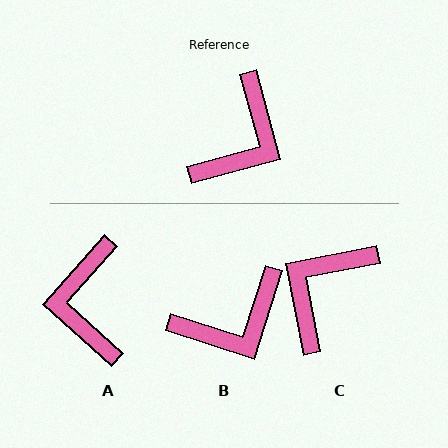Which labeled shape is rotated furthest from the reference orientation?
C, about 176 degrees away.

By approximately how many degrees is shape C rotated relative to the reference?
Approximately 176 degrees counter-clockwise.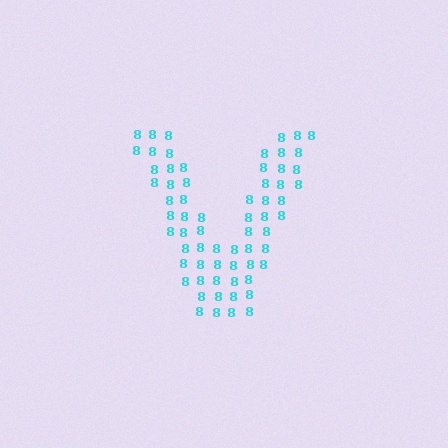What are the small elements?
The small elements are digit 8's.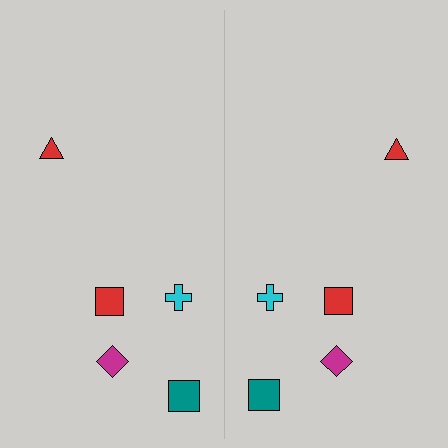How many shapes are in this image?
There are 10 shapes in this image.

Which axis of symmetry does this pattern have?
The pattern has a vertical axis of symmetry running through the center of the image.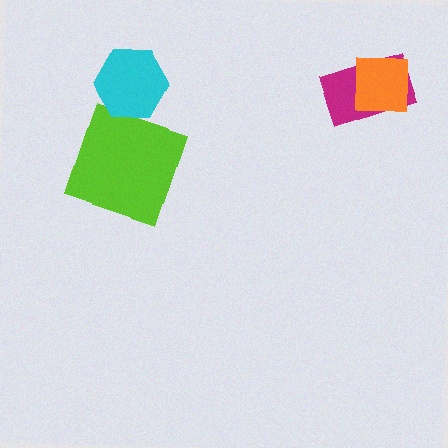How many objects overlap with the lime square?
0 objects overlap with the lime square.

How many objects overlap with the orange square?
1 object overlaps with the orange square.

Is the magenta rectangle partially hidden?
Yes, it is partially covered by another shape.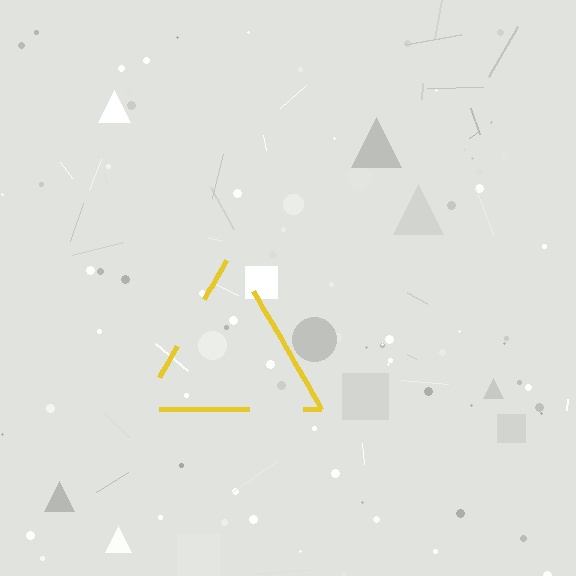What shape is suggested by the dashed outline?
The dashed outline suggests a triangle.